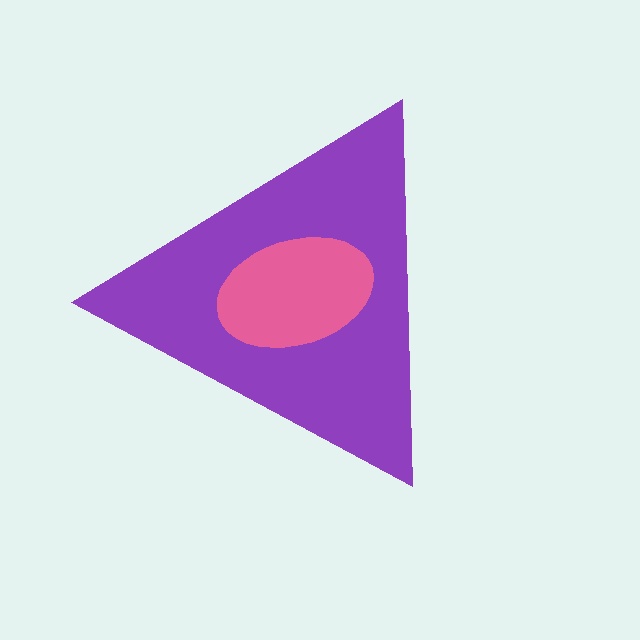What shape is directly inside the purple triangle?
The pink ellipse.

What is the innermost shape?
The pink ellipse.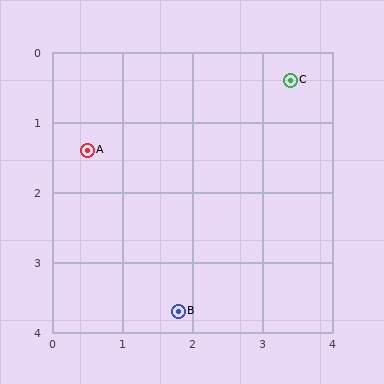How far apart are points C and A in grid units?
Points C and A are about 3.1 grid units apart.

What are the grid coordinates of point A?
Point A is at approximately (0.5, 1.4).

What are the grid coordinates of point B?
Point B is at approximately (1.8, 3.7).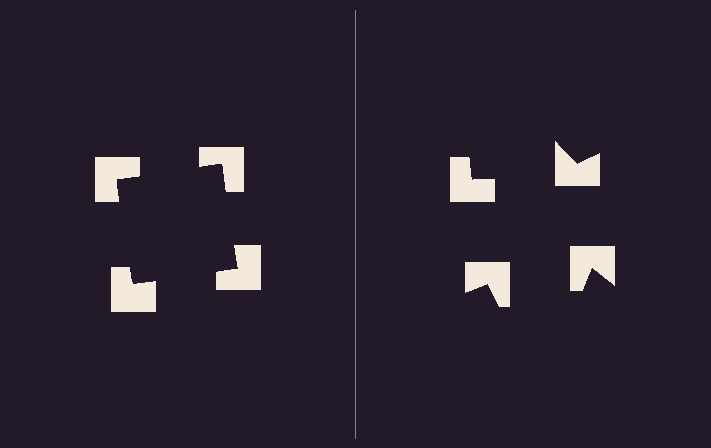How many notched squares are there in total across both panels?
8 — 4 on each side.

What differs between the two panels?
The notched squares are positioned identically on both sides; only the wedge orientations differ. On the left they align to a square; on the right they are misaligned.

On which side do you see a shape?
An illusory square appears on the left side. On the right side the wedge cuts are rotated, so no coherent shape forms.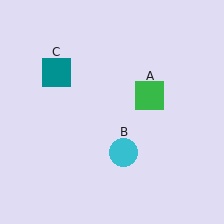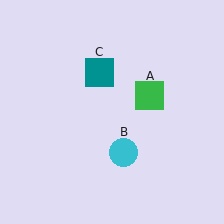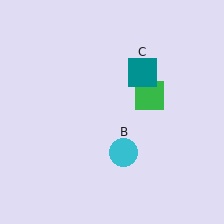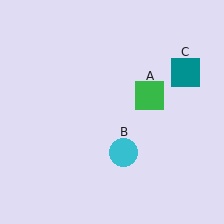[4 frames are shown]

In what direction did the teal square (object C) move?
The teal square (object C) moved right.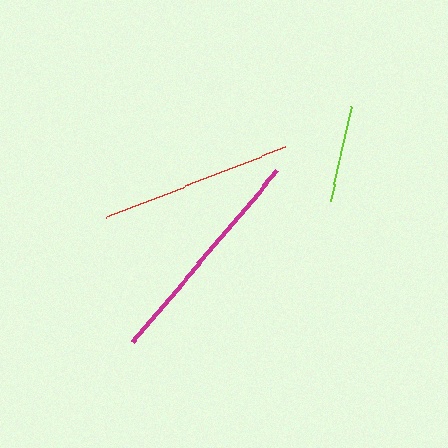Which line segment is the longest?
The magenta line is the longest at approximately 224 pixels.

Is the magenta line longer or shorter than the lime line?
The magenta line is longer than the lime line.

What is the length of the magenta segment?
The magenta segment is approximately 224 pixels long.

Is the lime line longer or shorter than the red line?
The red line is longer than the lime line.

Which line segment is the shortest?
The lime line is the shortest at approximately 97 pixels.